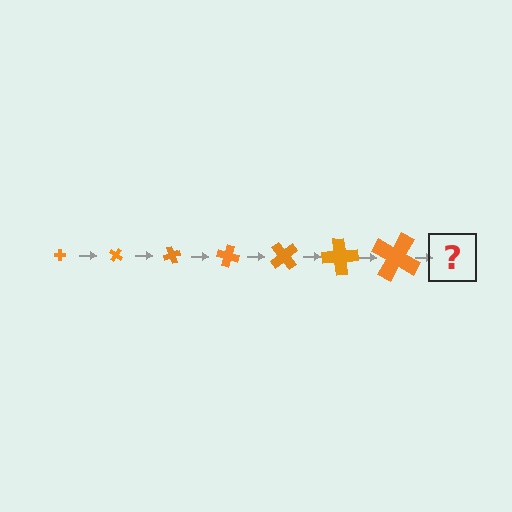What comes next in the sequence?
The next element should be a cross, larger than the previous one and rotated 245 degrees from the start.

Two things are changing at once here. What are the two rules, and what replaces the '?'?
The two rules are that the cross grows larger each step and it rotates 35 degrees each step. The '?' should be a cross, larger than the previous one and rotated 245 degrees from the start.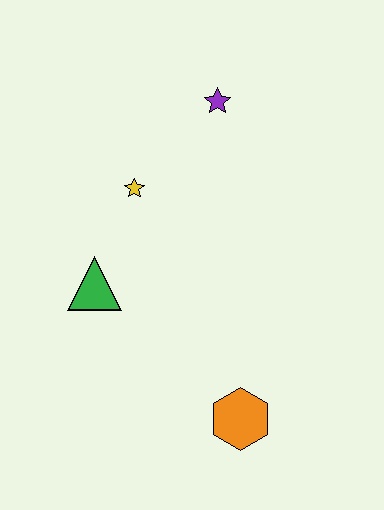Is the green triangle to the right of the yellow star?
No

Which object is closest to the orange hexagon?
The green triangle is closest to the orange hexagon.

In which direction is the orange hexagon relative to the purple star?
The orange hexagon is below the purple star.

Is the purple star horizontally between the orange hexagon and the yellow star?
Yes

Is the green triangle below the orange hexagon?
No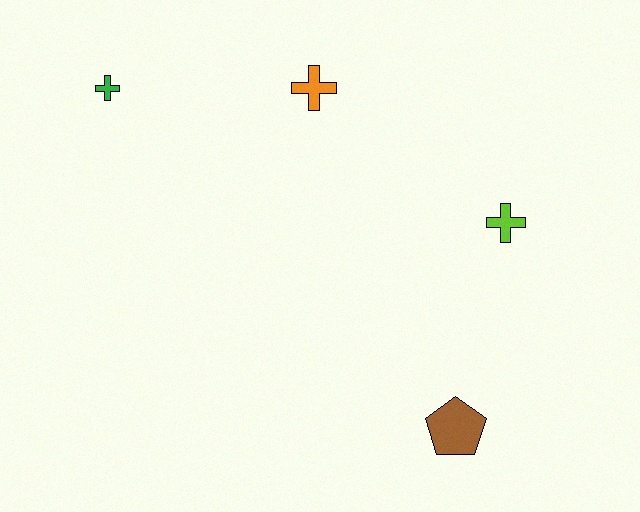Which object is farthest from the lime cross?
The green cross is farthest from the lime cross.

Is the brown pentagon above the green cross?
No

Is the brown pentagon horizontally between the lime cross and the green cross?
Yes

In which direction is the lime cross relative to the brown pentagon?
The lime cross is above the brown pentagon.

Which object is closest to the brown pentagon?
The lime cross is closest to the brown pentagon.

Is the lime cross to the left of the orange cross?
No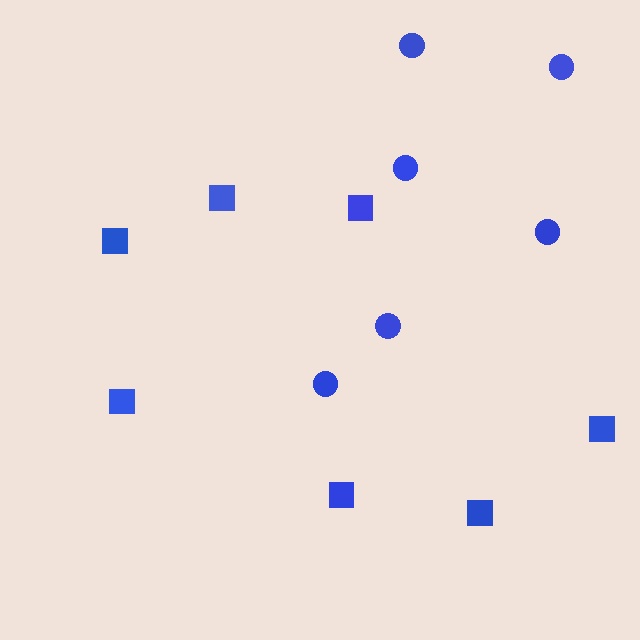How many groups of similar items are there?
There are 2 groups: one group of circles (6) and one group of squares (7).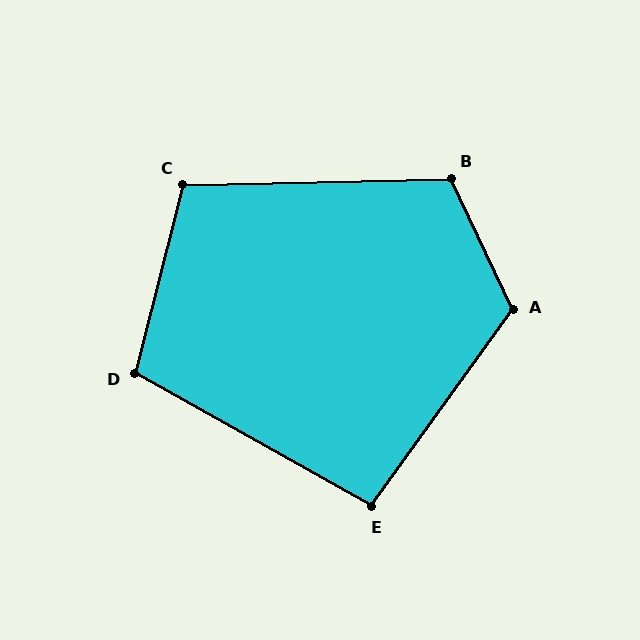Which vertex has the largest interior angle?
A, at approximately 119 degrees.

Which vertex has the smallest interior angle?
E, at approximately 97 degrees.